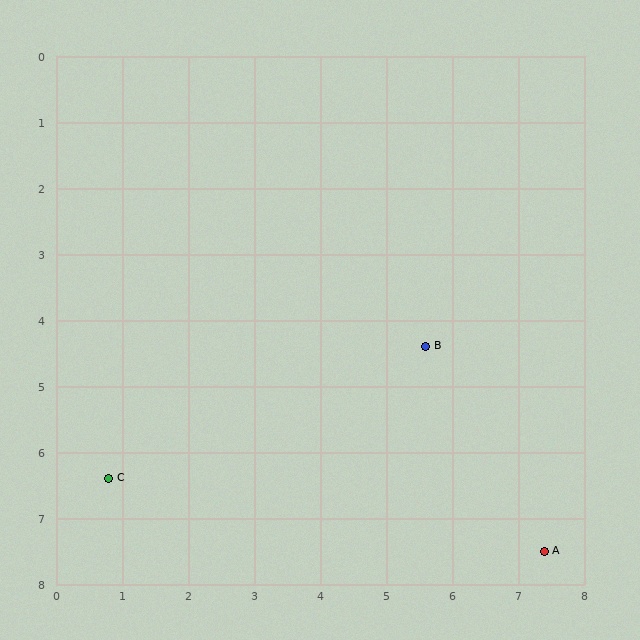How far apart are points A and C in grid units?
Points A and C are about 6.7 grid units apart.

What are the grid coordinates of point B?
Point B is at approximately (5.6, 4.4).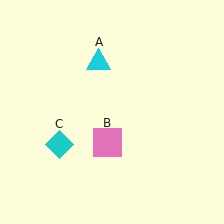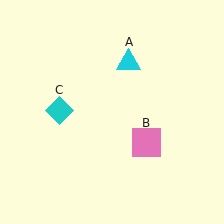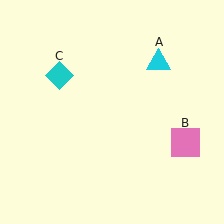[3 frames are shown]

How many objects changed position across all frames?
3 objects changed position: cyan triangle (object A), pink square (object B), cyan diamond (object C).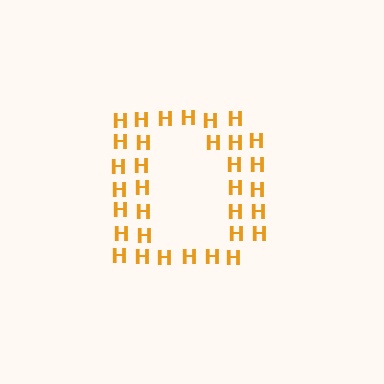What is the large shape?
The large shape is the letter D.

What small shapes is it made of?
It is made of small letter H's.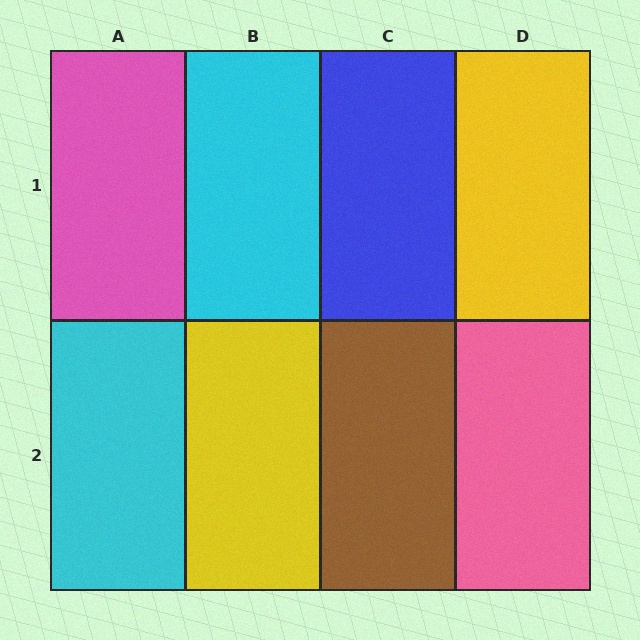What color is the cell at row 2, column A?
Cyan.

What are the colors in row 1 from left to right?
Pink, cyan, blue, yellow.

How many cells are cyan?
2 cells are cyan.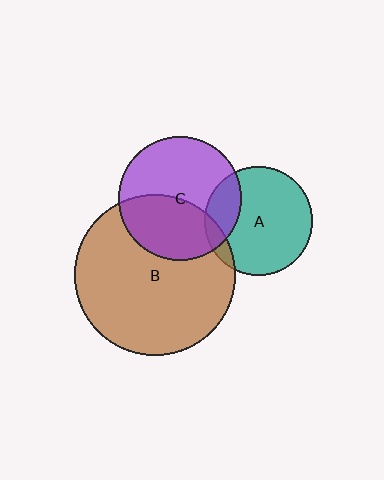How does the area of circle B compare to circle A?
Approximately 2.2 times.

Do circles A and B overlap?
Yes.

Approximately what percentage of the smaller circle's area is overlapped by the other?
Approximately 10%.